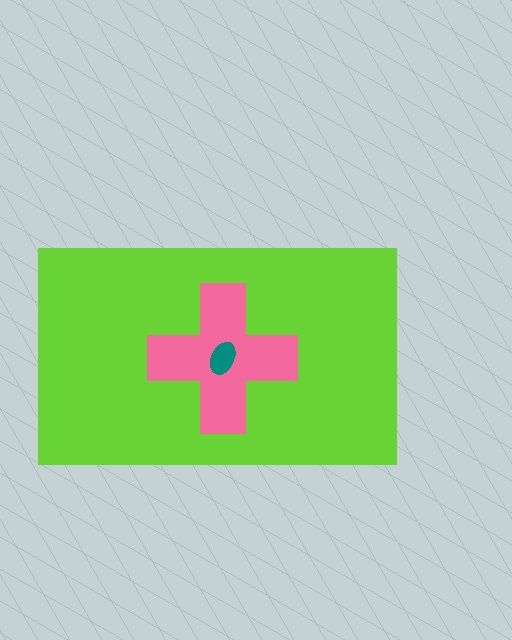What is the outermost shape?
The lime rectangle.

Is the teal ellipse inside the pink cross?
Yes.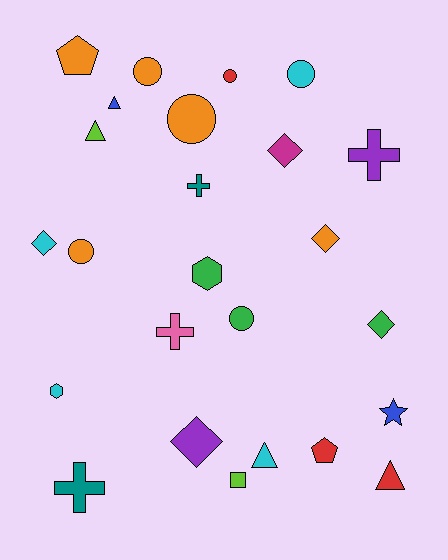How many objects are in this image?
There are 25 objects.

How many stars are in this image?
There is 1 star.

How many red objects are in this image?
There are 3 red objects.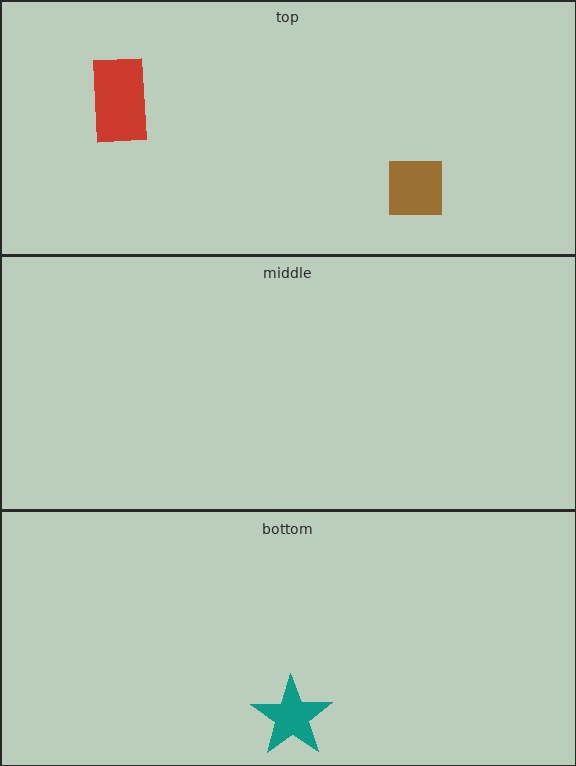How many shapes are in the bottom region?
1.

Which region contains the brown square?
The top region.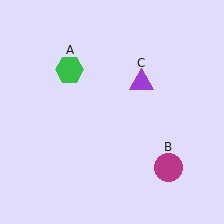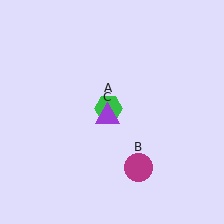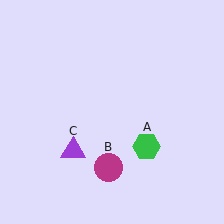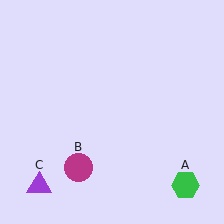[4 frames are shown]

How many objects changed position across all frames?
3 objects changed position: green hexagon (object A), magenta circle (object B), purple triangle (object C).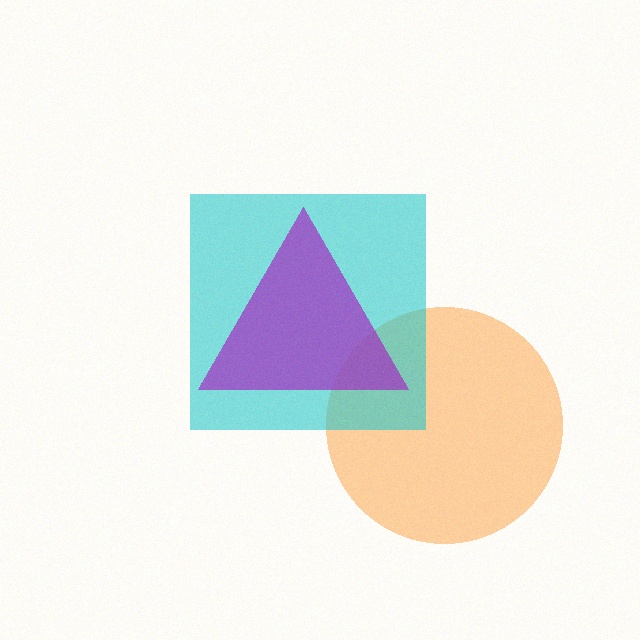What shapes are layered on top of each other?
The layered shapes are: an orange circle, a cyan square, a purple triangle.